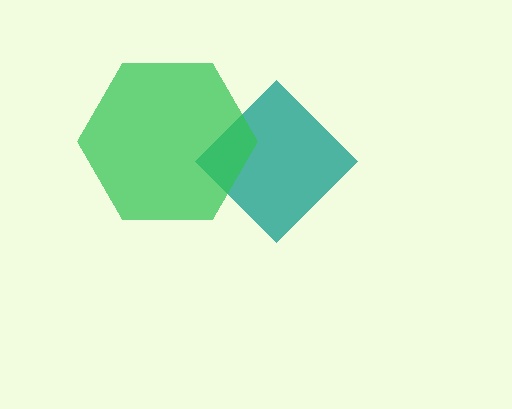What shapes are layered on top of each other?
The layered shapes are: a teal diamond, a green hexagon.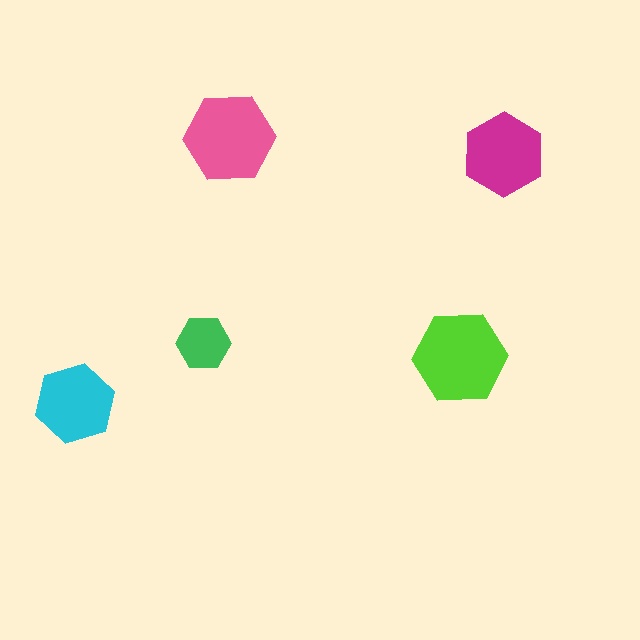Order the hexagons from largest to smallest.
the lime one, the pink one, the magenta one, the cyan one, the green one.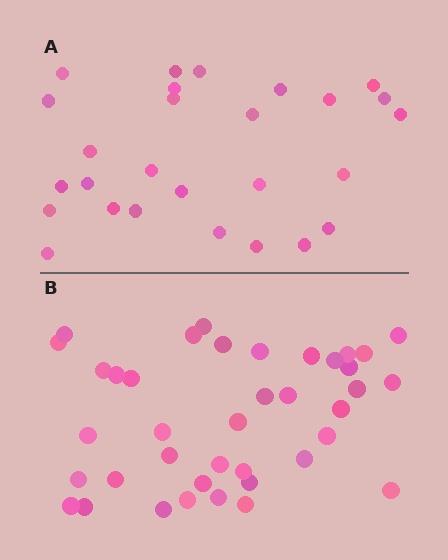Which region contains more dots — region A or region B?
Region B (the bottom region) has more dots.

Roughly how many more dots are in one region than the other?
Region B has roughly 12 or so more dots than region A.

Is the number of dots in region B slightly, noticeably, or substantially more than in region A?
Region B has noticeably more, but not dramatically so. The ratio is roughly 1.4 to 1.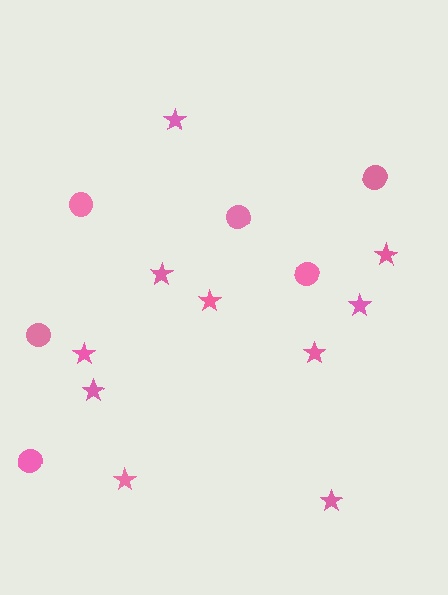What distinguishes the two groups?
There are 2 groups: one group of stars (10) and one group of circles (6).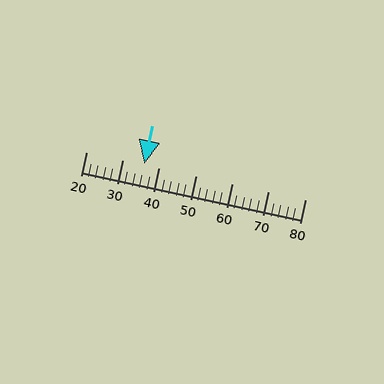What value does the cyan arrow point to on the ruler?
The cyan arrow points to approximately 36.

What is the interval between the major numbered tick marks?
The major tick marks are spaced 10 units apart.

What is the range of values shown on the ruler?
The ruler shows values from 20 to 80.